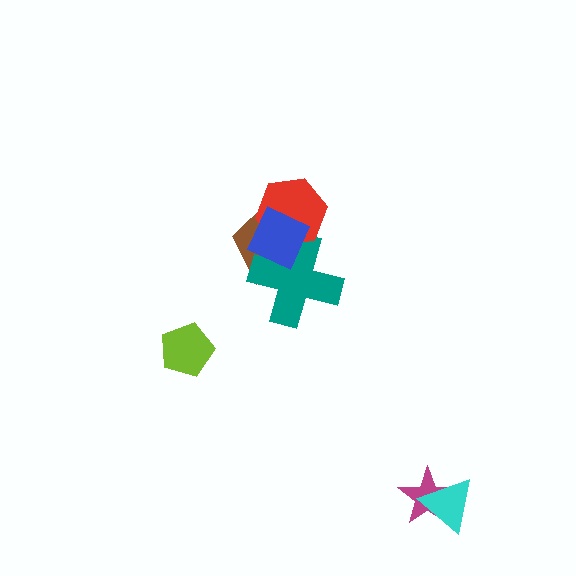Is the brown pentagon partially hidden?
Yes, it is partially covered by another shape.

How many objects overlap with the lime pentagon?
0 objects overlap with the lime pentagon.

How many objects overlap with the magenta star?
1 object overlaps with the magenta star.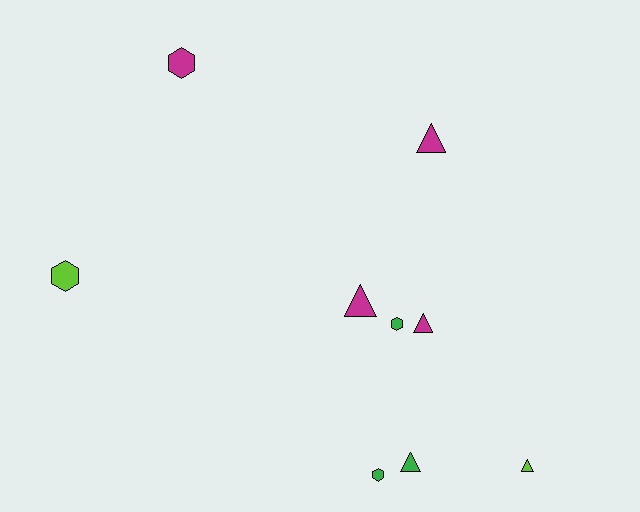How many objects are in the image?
There are 9 objects.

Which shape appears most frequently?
Triangle, with 5 objects.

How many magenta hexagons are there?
There is 1 magenta hexagon.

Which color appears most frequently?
Magenta, with 4 objects.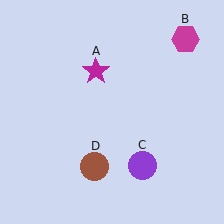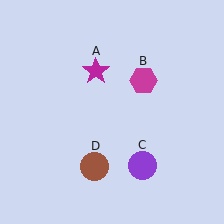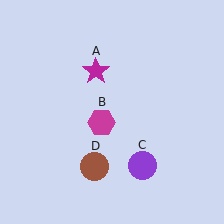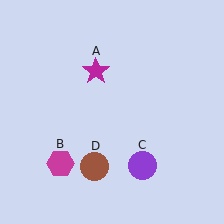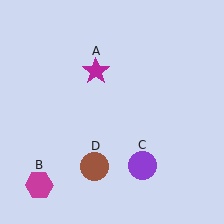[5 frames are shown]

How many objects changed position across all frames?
1 object changed position: magenta hexagon (object B).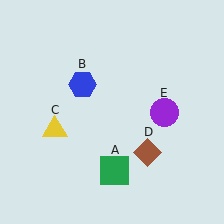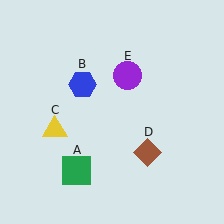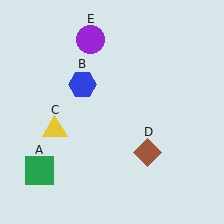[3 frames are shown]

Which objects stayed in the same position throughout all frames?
Blue hexagon (object B) and yellow triangle (object C) and brown diamond (object D) remained stationary.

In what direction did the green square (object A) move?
The green square (object A) moved left.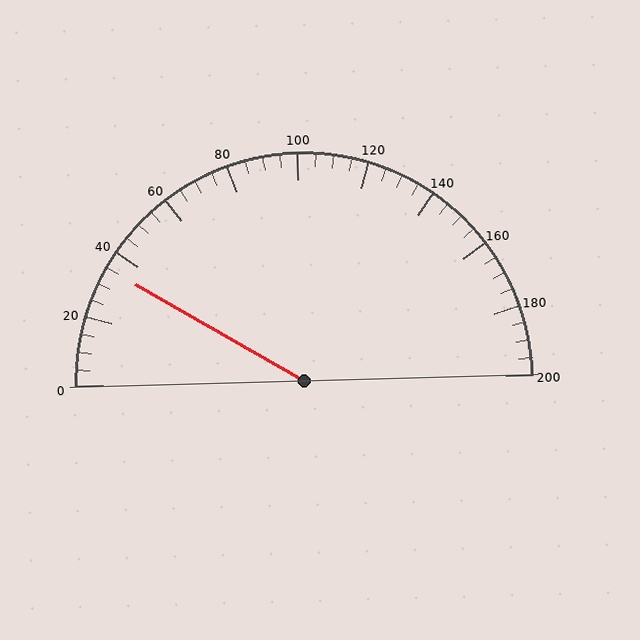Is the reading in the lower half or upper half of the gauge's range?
The reading is in the lower half of the range (0 to 200).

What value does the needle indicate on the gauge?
The needle indicates approximately 35.